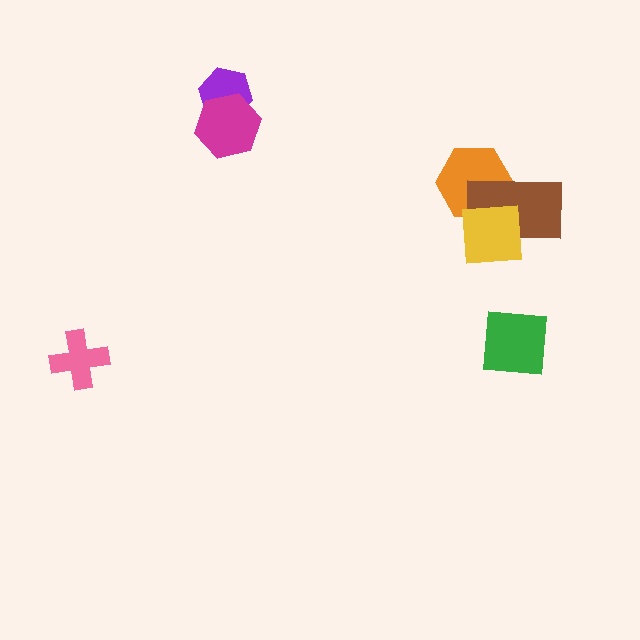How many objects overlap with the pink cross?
0 objects overlap with the pink cross.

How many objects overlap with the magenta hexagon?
1 object overlaps with the magenta hexagon.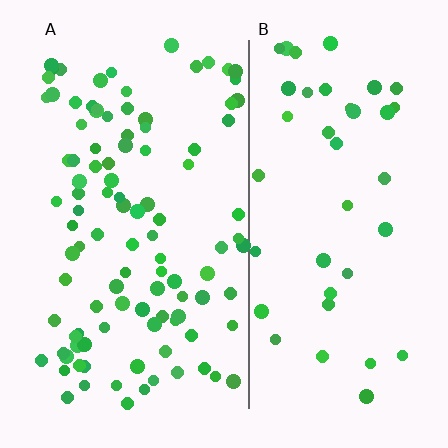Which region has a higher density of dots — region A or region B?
A (the left).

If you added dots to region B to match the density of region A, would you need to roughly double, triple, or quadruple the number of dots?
Approximately triple.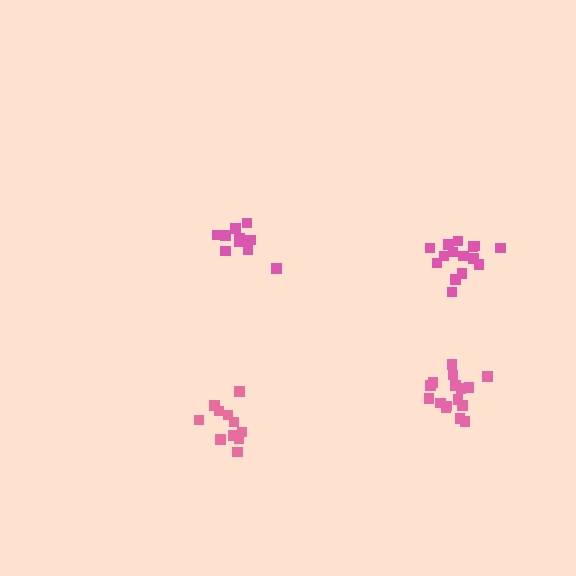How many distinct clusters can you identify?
There are 4 distinct clusters.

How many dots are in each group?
Group 1: 11 dots, Group 2: 16 dots, Group 3: 11 dots, Group 4: 16 dots (54 total).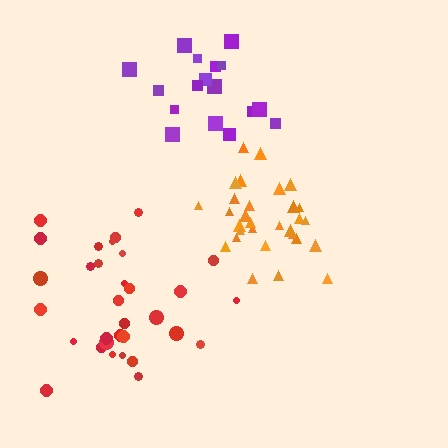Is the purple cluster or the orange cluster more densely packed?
Orange.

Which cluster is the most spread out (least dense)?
Red.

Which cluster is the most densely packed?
Orange.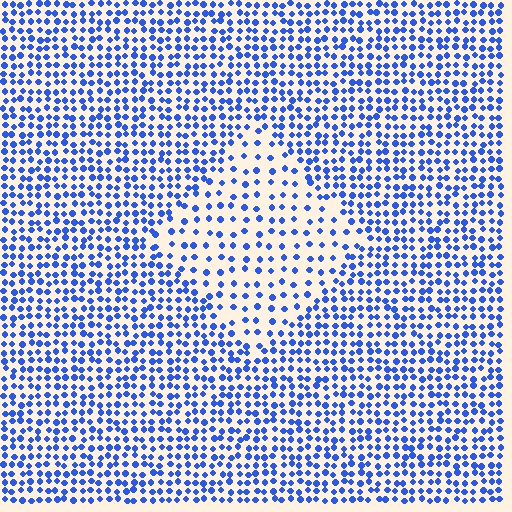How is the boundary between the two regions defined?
The boundary is defined by a change in element density (approximately 2.1x ratio). All elements are the same color, size, and shape.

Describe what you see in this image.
The image contains small blue elements arranged at two different densities. A diamond-shaped region is visible where the elements are less densely packed than the surrounding area.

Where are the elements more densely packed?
The elements are more densely packed outside the diamond boundary.